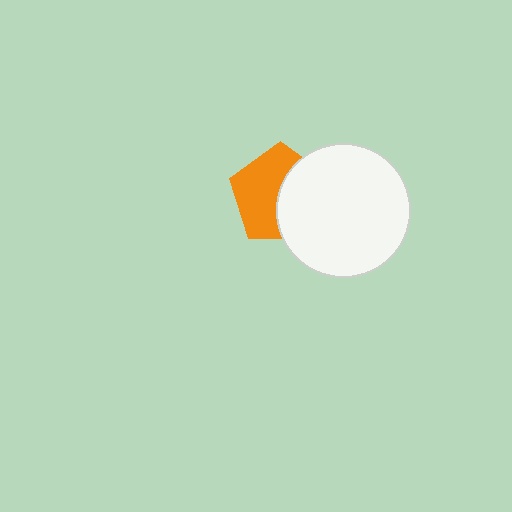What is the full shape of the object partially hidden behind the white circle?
The partially hidden object is an orange pentagon.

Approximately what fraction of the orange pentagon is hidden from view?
Roughly 46% of the orange pentagon is hidden behind the white circle.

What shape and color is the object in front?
The object in front is a white circle.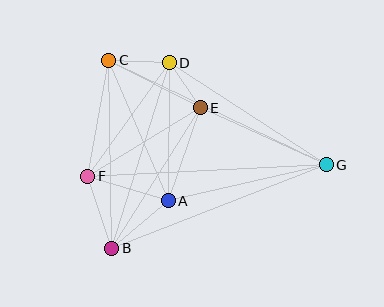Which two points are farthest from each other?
Points C and G are farthest from each other.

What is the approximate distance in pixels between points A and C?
The distance between A and C is approximately 152 pixels.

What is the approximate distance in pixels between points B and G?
The distance between B and G is approximately 231 pixels.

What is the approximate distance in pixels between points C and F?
The distance between C and F is approximately 118 pixels.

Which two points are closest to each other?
Points D and E are closest to each other.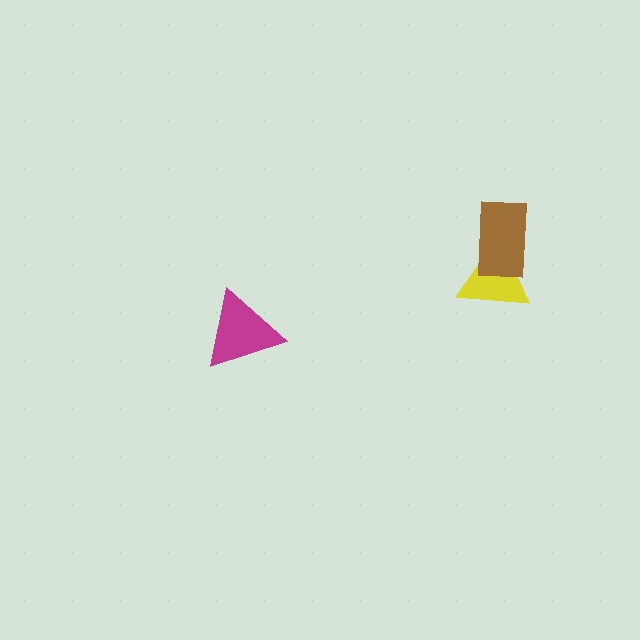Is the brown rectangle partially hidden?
No, no other shape covers it.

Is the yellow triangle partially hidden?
Yes, it is partially covered by another shape.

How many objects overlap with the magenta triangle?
0 objects overlap with the magenta triangle.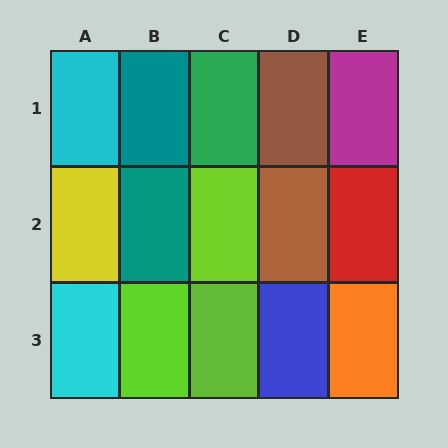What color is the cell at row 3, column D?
Blue.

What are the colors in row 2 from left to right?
Yellow, teal, lime, brown, red.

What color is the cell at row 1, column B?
Teal.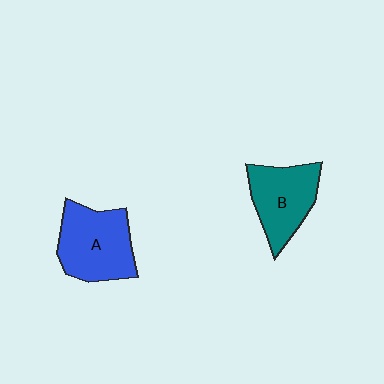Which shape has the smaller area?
Shape B (teal).